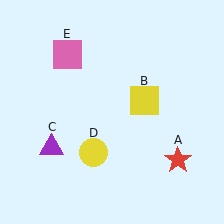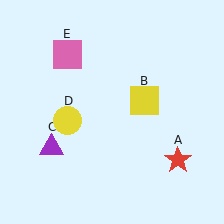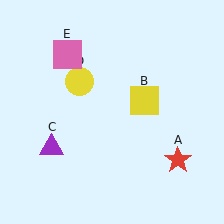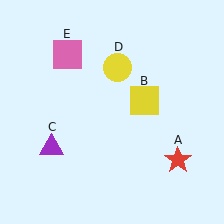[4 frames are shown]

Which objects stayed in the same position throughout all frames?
Red star (object A) and yellow square (object B) and purple triangle (object C) and pink square (object E) remained stationary.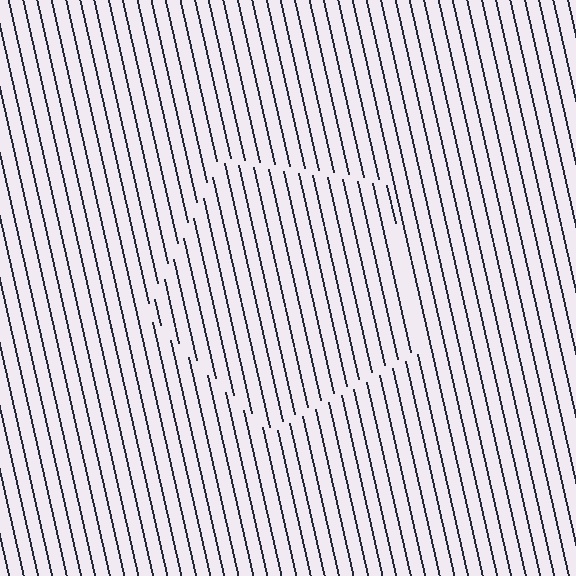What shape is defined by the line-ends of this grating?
An illusory pentagon. The interior of the shape contains the same grating, shifted by half a period — the contour is defined by the phase discontinuity where line-ends from the inner and outer gratings abut.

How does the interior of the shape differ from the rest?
The interior of the shape contains the same grating, shifted by half a period — the contour is defined by the phase discontinuity where line-ends from the inner and outer gratings abut.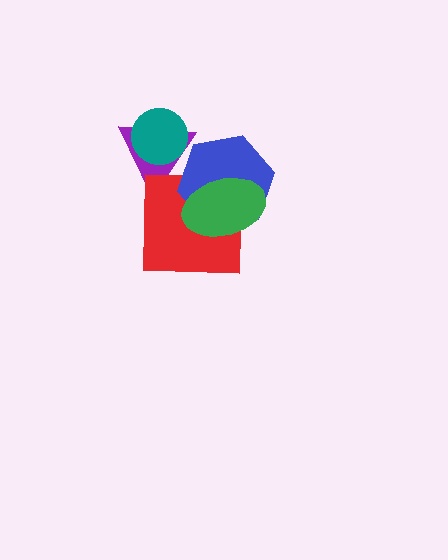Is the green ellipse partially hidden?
No, no other shape covers it.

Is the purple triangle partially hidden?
Yes, it is partially covered by another shape.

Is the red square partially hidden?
Yes, it is partially covered by another shape.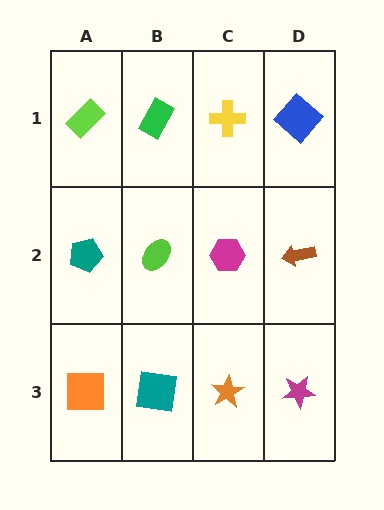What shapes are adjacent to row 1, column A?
A teal pentagon (row 2, column A), a green rectangle (row 1, column B).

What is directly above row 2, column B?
A green rectangle.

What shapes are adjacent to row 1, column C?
A magenta hexagon (row 2, column C), a green rectangle (row 1, column B), a blue diamond (row 1, column D).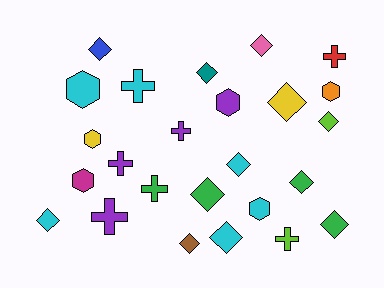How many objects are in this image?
There are 25 objects.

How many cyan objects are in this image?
There are 6 cyan objects.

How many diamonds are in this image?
There are 12 diamonds.